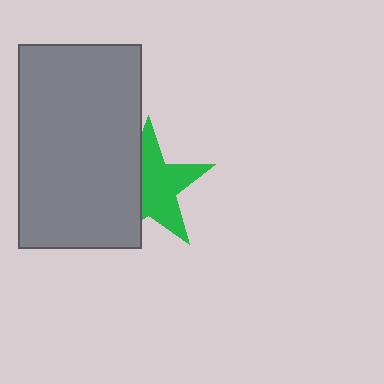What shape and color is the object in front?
The object in front is a gray rectangle.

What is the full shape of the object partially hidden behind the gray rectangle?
The partially hidden object is a green star.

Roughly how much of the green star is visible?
About half of it is visible (roughly 60%).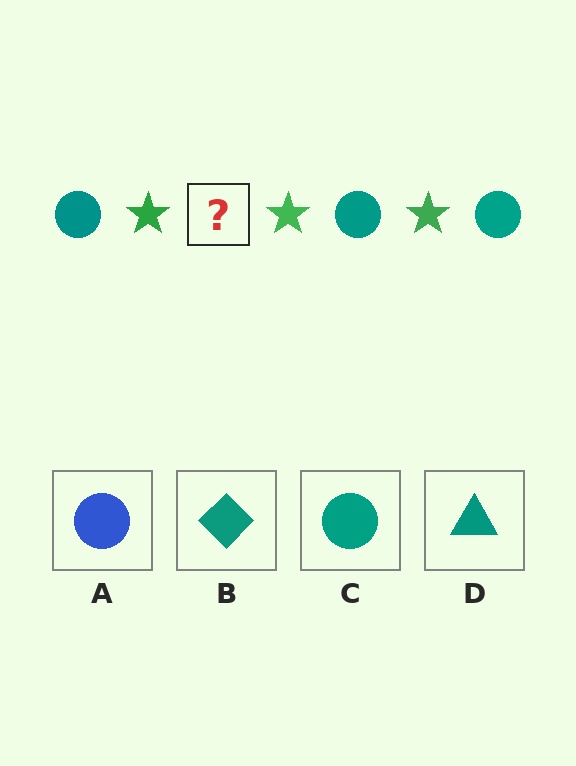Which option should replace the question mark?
Option C.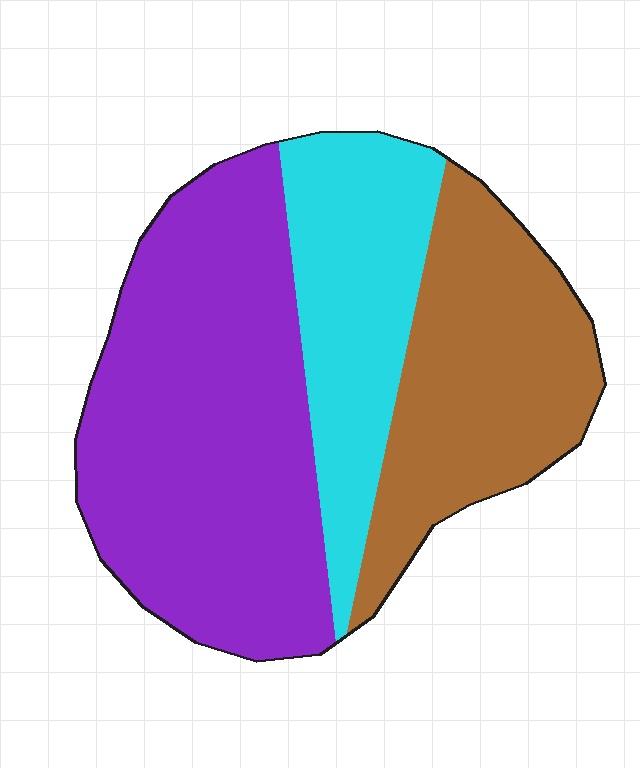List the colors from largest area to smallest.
From largest to smallest: purple, brown, cyan.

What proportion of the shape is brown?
Brown covers 29% of the shape.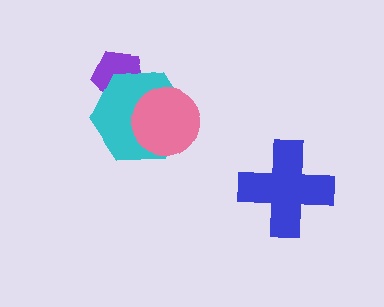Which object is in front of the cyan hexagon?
The pink circle is in front of the cyan hexagon.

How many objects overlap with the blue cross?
0 objects overlap with the blue cross.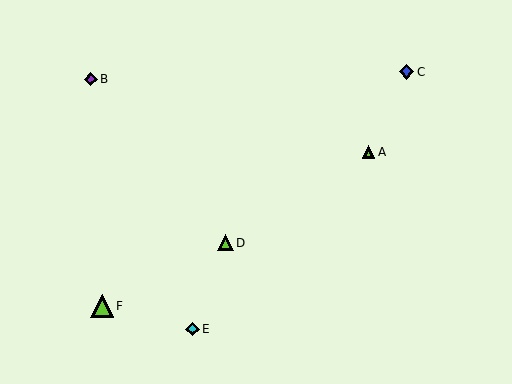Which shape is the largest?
The lime triangle (labeled F) is the largest.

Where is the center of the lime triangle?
The center of the lime triangle is at (369, 152).